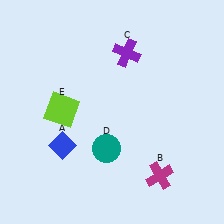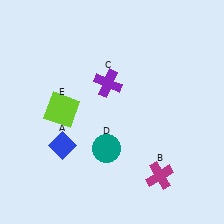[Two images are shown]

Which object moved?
The purple cross (C) moved down.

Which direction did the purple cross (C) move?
The purple cross (C) moved down.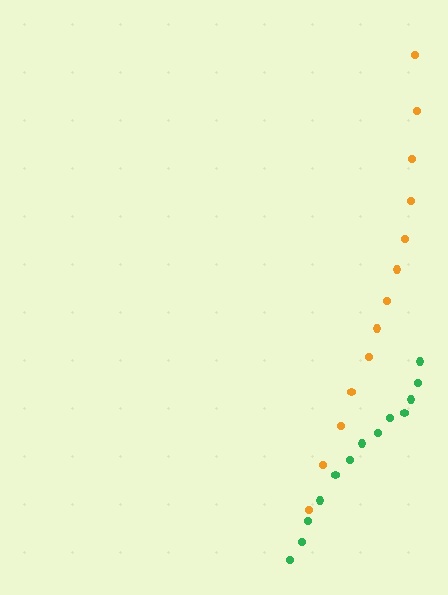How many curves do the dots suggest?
There are 2 distinct paths.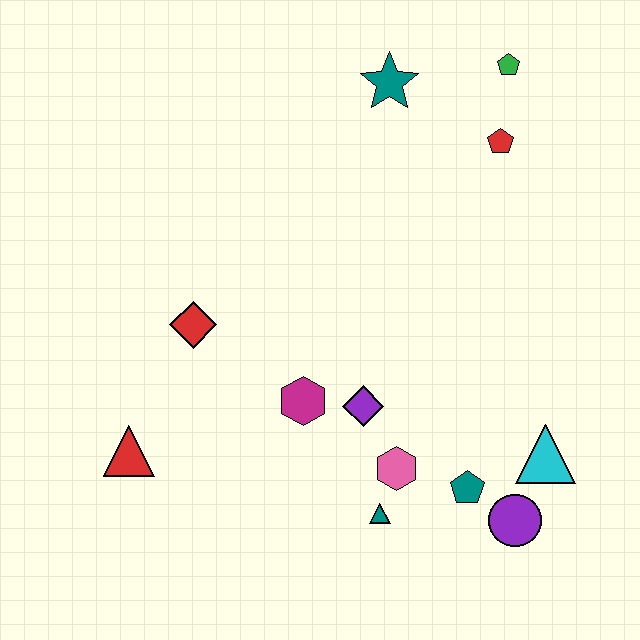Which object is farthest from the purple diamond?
The green pentagon is farthest from the purple diamond.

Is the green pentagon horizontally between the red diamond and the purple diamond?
No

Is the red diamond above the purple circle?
Yes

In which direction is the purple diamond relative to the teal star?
The purple diamond is below the teal star.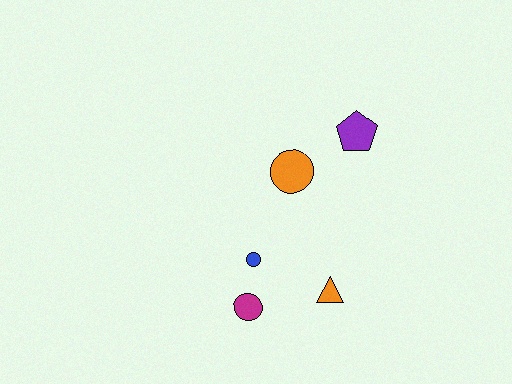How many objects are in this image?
There are 5 objects.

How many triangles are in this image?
There is 1 triangle.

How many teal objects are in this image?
There are no teal objects.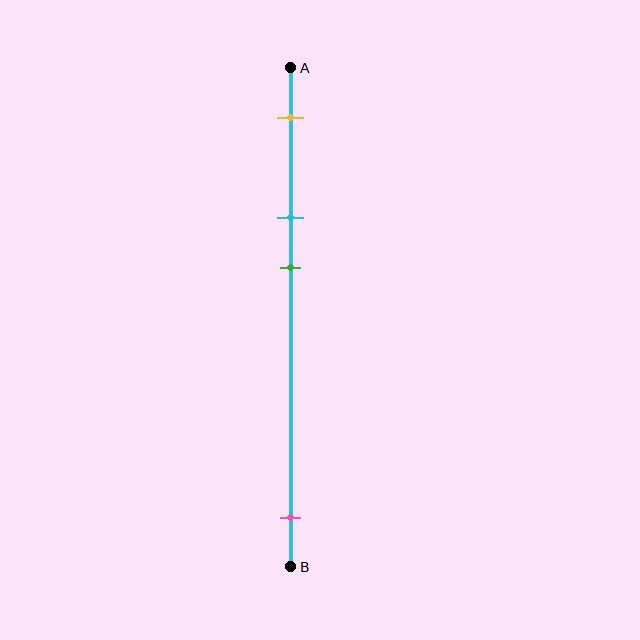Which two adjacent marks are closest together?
The cyan and green marks are the closest adjacent pair.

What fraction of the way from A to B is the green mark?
The green mark is approximately 40% (0.4) of the way from A to B.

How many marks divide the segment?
There are 4 marks dividing the segment.